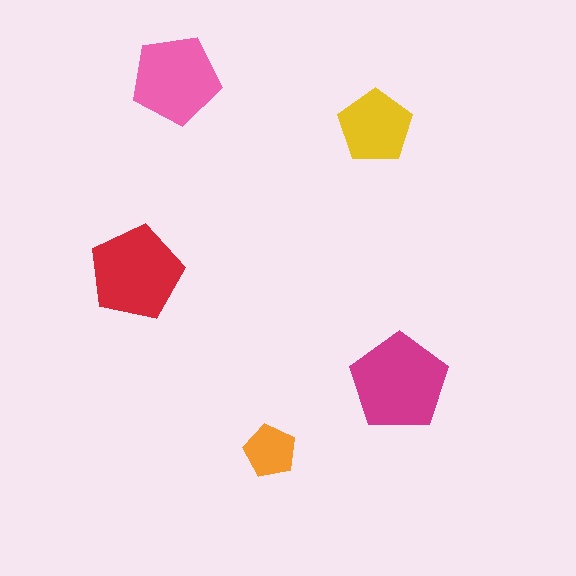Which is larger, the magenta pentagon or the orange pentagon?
The magenta one.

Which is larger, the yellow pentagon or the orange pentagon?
The yellow one.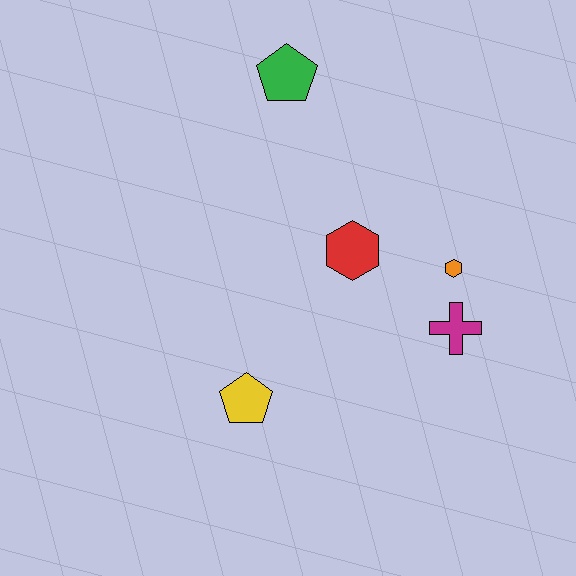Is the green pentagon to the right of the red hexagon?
No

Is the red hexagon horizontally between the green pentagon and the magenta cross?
Yes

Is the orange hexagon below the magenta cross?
No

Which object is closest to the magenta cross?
The orange hexagon is closest to the magenta cross.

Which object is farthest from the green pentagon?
The yellow pentagon is farthest from the green pentagon.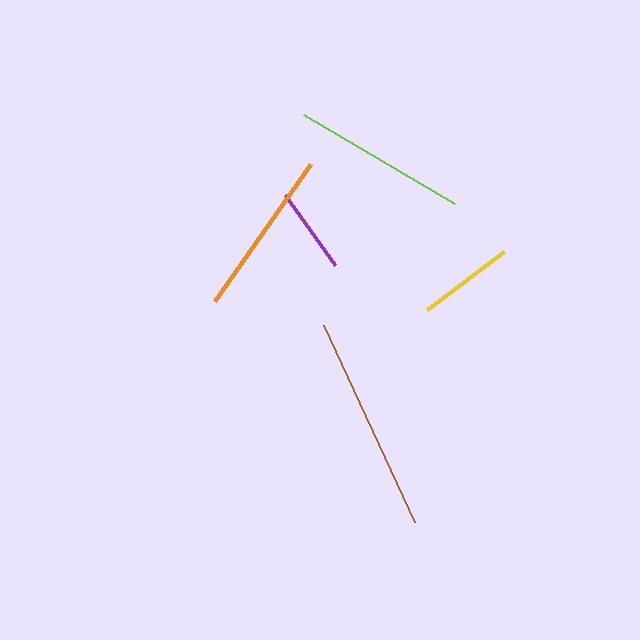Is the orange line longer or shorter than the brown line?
The brown line is longer than the orange line.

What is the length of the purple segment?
The purple segment is approximately 87 pixels long.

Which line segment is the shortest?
The purple line is the shortest at approximately 87 pixels.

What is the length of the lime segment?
The lime segment is approximately 175 pixels long.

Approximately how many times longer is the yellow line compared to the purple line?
The yellow line is approximately 1.1 times the length of the purple line.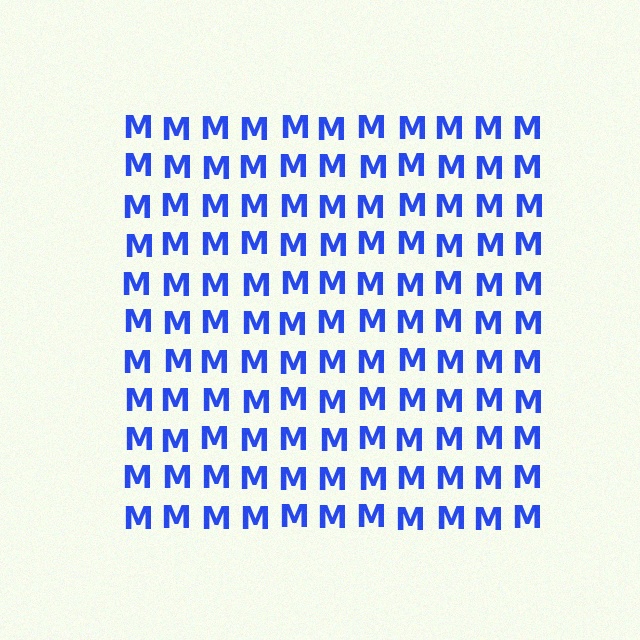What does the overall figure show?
The overall figure shows a square.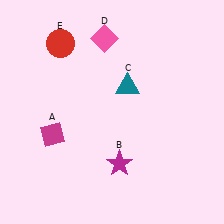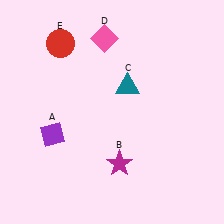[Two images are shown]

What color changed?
The diamond (A) changed from magenta in Image 1 to purple in Image 2.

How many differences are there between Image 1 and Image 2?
There is 1 difference between the two images.